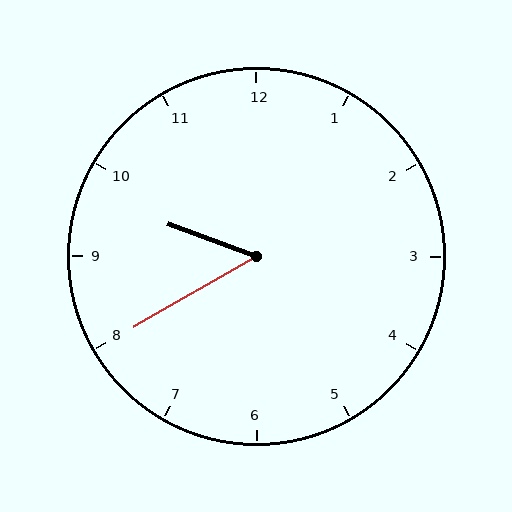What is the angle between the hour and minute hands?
Approximately 50 degrees.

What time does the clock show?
9:40.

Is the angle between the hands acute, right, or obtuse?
It is acute.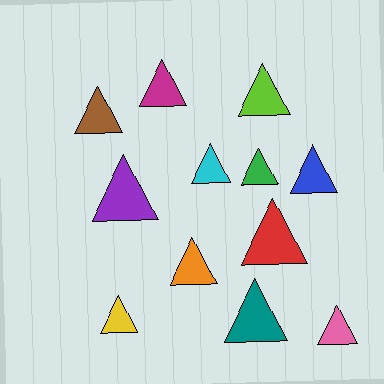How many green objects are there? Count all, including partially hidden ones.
There is 1 green object.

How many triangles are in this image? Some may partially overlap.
There are 12 triangles.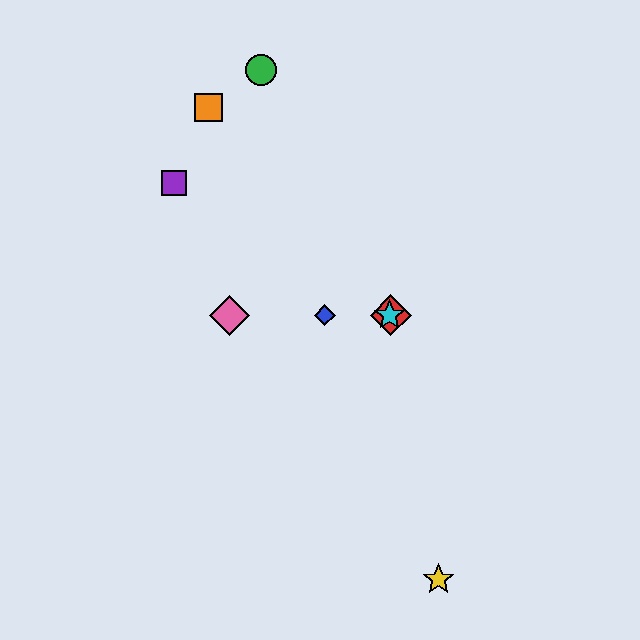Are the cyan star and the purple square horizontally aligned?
No, the cyan star is at y≈315 and the purple square is at y≈183.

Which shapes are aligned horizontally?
The red diamond, the blue diamond, the cyan star, the pink diamond are aligned horizontally.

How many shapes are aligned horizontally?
4 shapes (the red diamond, the blue diamond, the cyan star, the pink diamond) are aligned horizontally.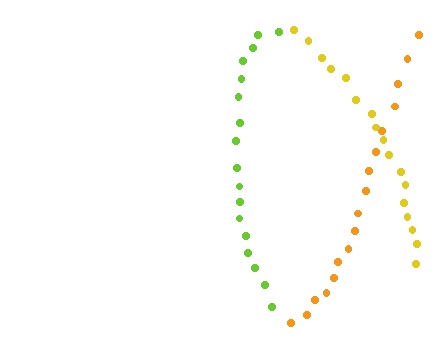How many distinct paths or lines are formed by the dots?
There are 3 distinct paths.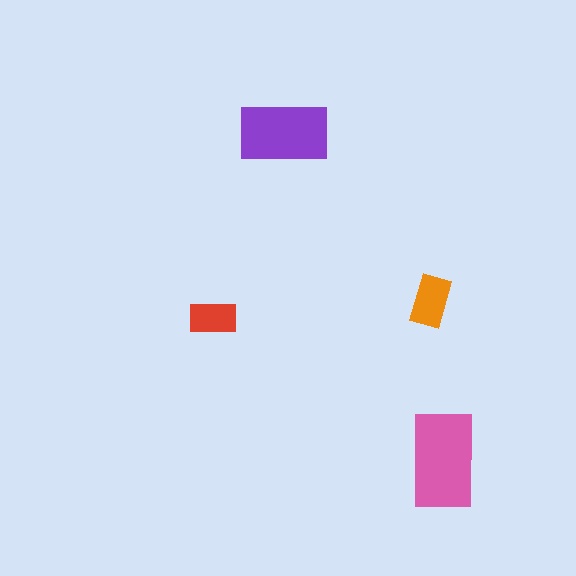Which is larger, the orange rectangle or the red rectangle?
The orange one.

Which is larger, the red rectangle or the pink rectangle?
The pink one.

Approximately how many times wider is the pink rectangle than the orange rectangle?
About 2 times wider.